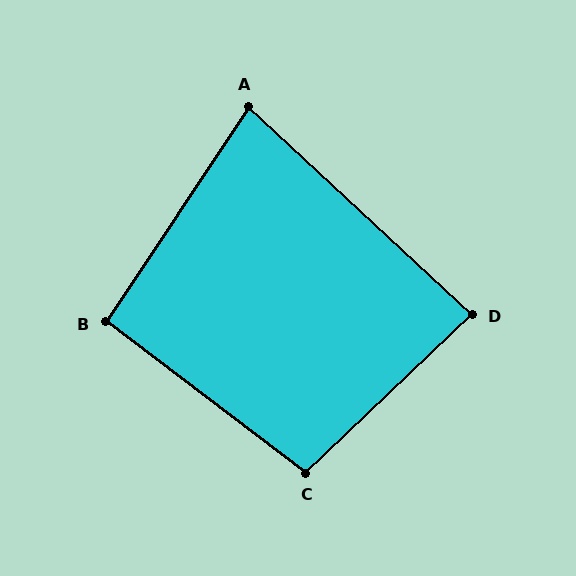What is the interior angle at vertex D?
Approximately 87 degrees (approximately right).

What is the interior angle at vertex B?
Approximately 93 degrees (approximately right).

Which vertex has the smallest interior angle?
A, at approximately 81 degrees.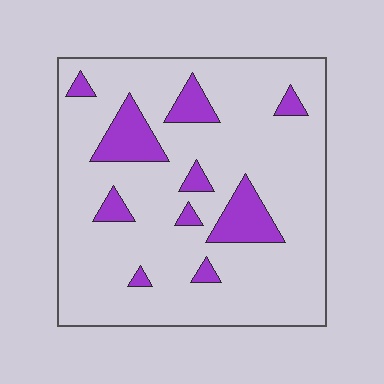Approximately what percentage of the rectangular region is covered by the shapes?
Approximately 15%.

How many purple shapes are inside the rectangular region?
10.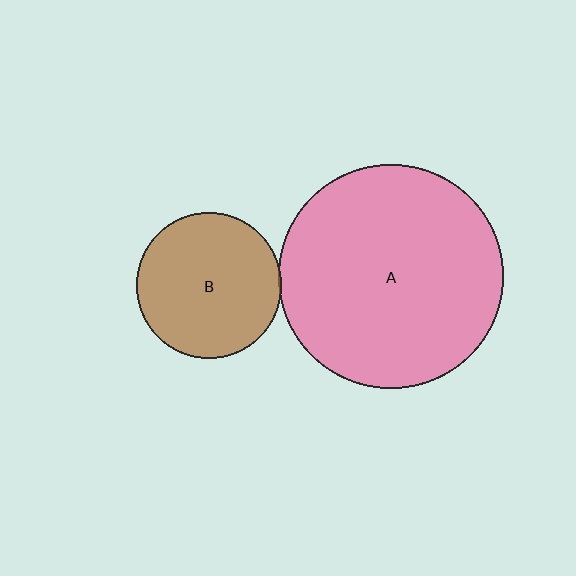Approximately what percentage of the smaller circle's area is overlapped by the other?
Approximately 5%.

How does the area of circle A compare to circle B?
Approximately 2.4 times.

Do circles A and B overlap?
Yes.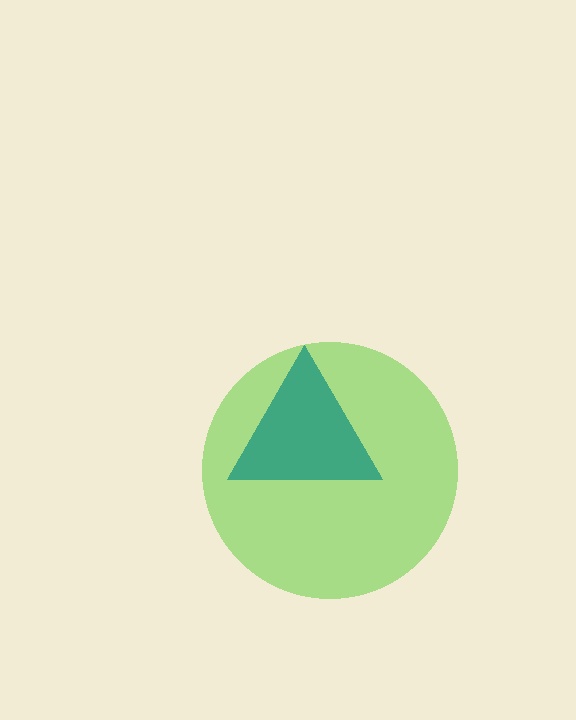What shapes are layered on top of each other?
The layered shapes are: a lime circle, a teal triangle.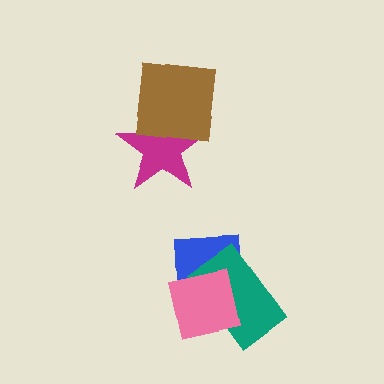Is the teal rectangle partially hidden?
Yes, it is partially covered by another shape.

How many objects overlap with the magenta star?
1 object overlaps with the magenta star.